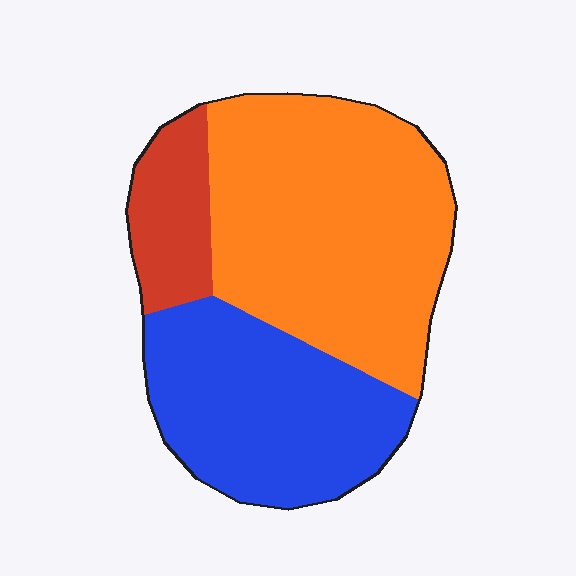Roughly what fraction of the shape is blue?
Blue takes up between a quarter and a half of the shape.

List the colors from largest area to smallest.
From largest to smallest: orange, blue, red.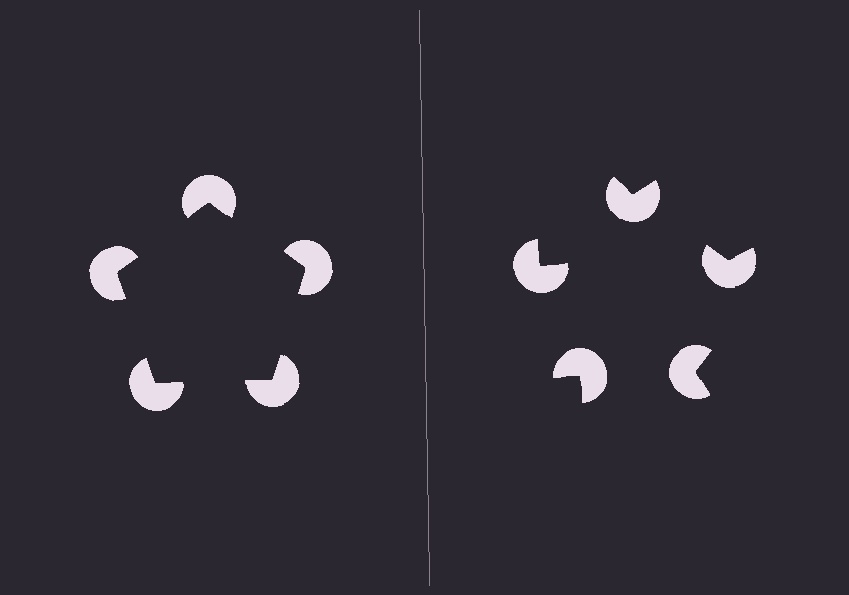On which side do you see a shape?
An illusory pentagon appears on the left side. On the right side the wedge cuts are rotated, so no coherent shape forms.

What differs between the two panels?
The pac-man discs are positioned identically on both sides; only the wedge orientations differ. On the left they align to a pentagon; on the right they are misaligned.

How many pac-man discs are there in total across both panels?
10 — 5 on each side.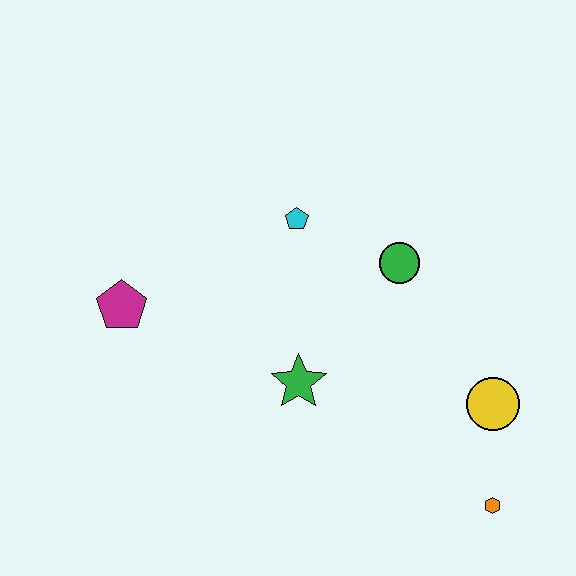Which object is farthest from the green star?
The orange hexagon is farthest from the green star.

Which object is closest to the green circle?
The cyan pentagon is closest to the green circle.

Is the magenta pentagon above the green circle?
No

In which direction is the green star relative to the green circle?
The green star is below the green circle.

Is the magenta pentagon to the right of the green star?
No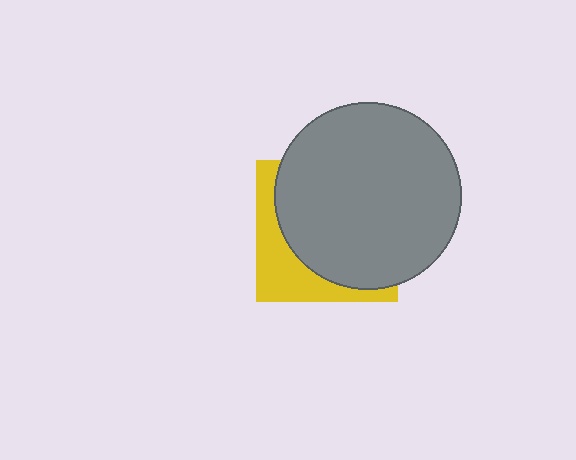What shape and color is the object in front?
The object in front is a gray circle.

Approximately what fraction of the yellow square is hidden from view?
Roughly 70% of the yellow square is hidden behind the gray circle.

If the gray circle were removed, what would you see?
You would see the complete yellow square.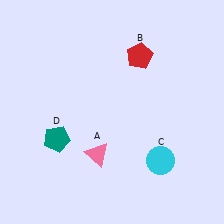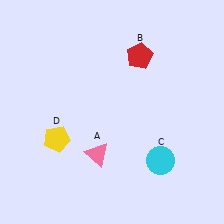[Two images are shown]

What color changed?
The pentagon (D) changed from teal in Image 1 to yellow in Image 2.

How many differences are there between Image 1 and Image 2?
There is 1 difference between the two images.